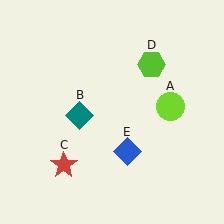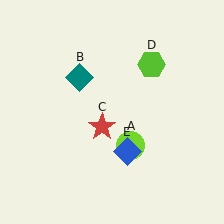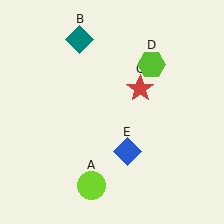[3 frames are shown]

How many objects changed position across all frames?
3 objects changed position: lime circle (object A), teal diamond (object B), red star (object C).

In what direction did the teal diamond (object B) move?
The teal diamond (object B) moved up.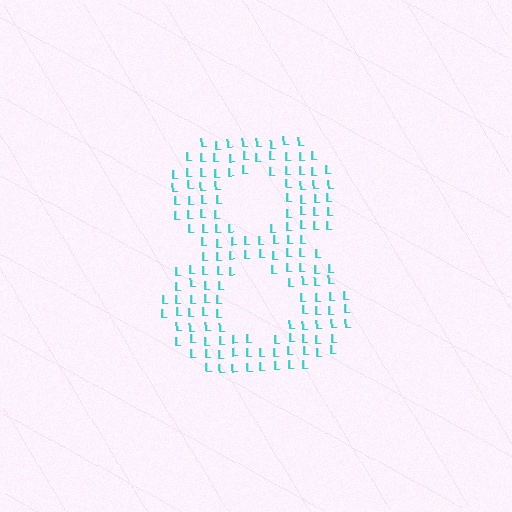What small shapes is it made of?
It is made of small letter L's.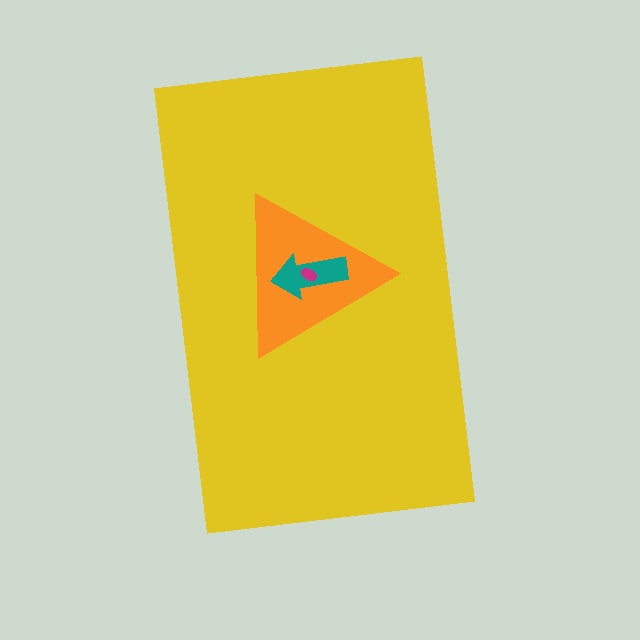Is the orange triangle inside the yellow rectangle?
Yes.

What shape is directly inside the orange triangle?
The teal arrow.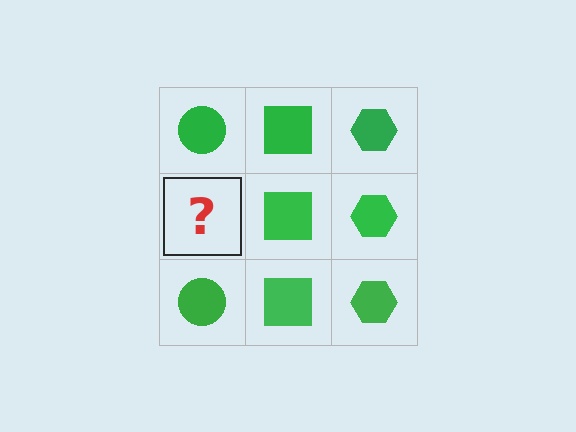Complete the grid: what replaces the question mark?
The question mark should be replaced with a green circle.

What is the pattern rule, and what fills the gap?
The rule is that each column has a consistent shape. The gap should be filled with a green circle.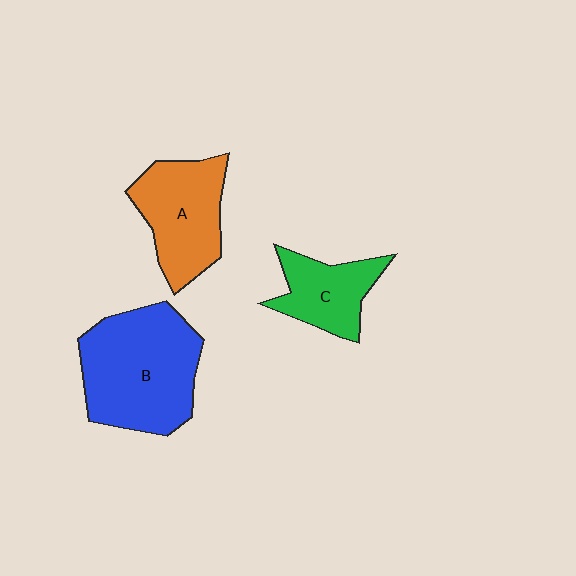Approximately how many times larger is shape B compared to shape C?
Approximately 2.0 times.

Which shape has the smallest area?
Shape C (green).